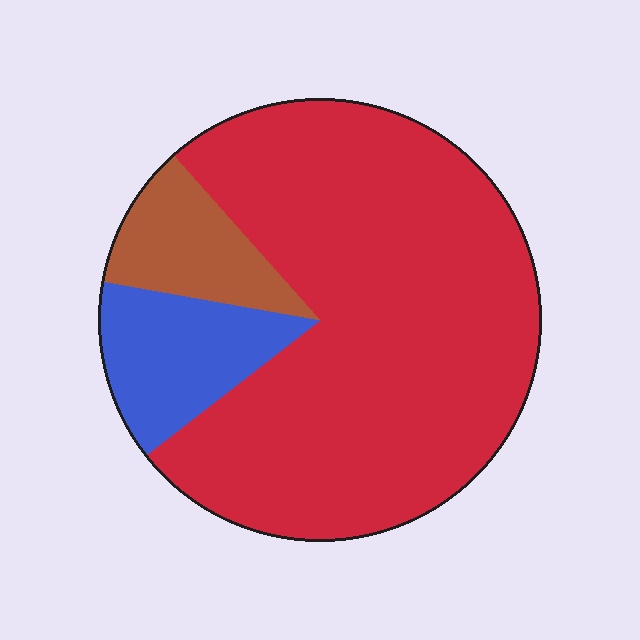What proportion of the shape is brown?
Brown takes up about one tenth (1/10) of the shape.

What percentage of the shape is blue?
Blue takes up less than a quarter of the shape.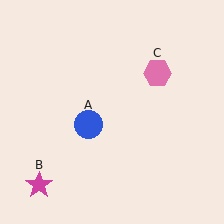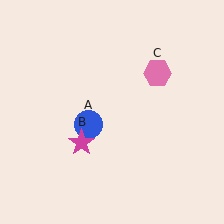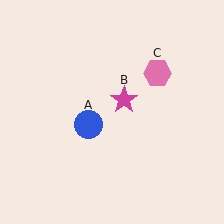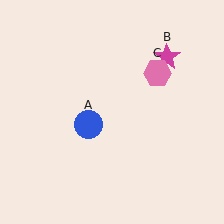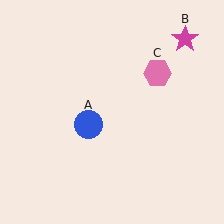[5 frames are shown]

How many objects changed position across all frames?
1 object changed position: magenta star (object B).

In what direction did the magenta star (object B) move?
The magenta star (object B) moved up and to the right.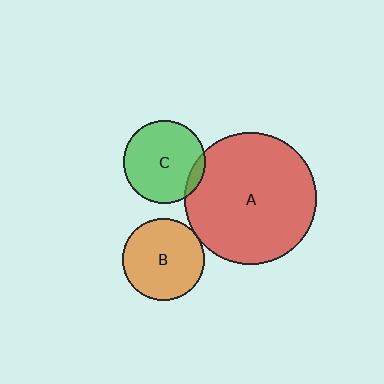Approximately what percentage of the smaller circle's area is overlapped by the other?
Approximately 10%.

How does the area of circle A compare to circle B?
Approximately 2.6 times.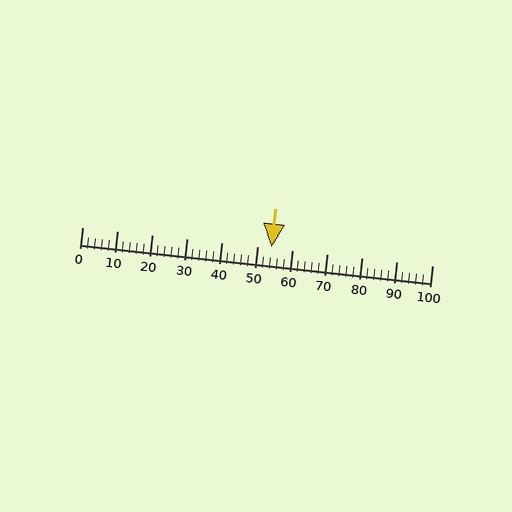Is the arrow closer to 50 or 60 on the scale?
The arrow is closer to 50.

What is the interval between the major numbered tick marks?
The major tick marks are spaced 10 units apart.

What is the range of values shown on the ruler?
The ruler shows values from 0 to 100.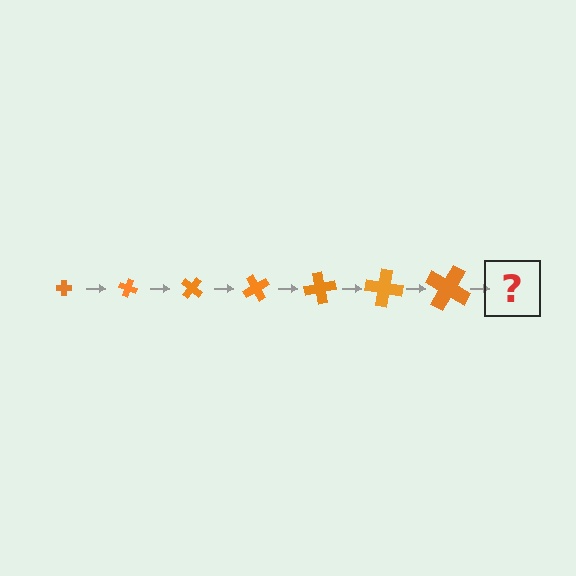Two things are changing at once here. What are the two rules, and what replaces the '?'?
The two rules are that the cross grows larger each step and it rotates 20 degrees each step. The '?' should be a cross, larger than the previous one and rotated 140 degrees from the start.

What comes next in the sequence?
The next element should be a cross, larger than the previous one and rotated 140 degrees from the start.